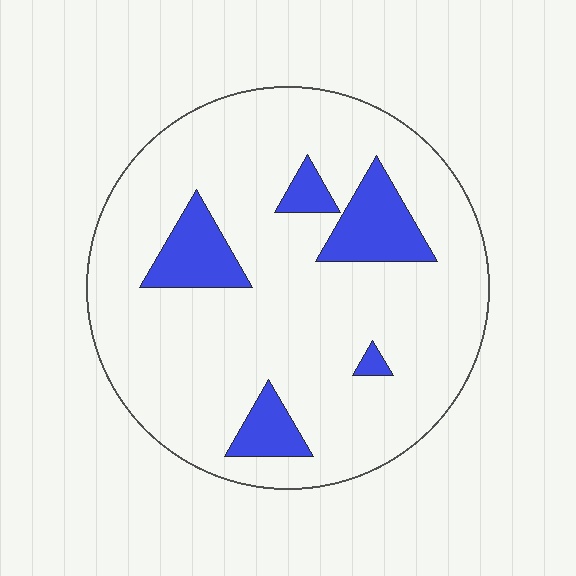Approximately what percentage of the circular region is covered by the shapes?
Approximately 15%.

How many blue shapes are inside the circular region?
5.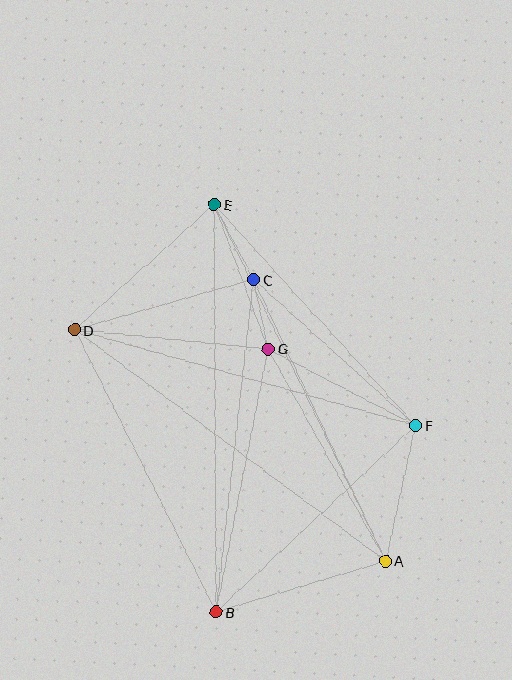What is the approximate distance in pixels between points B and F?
The distance between B and F is approximately 274 pixels.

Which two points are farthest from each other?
Points B and E are farthest from each other.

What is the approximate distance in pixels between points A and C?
The distance between A and C is approximately 310 pixels.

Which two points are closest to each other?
Points C and G are closest to each other.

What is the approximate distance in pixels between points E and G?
The distance between E and G is approximately 154 pixels.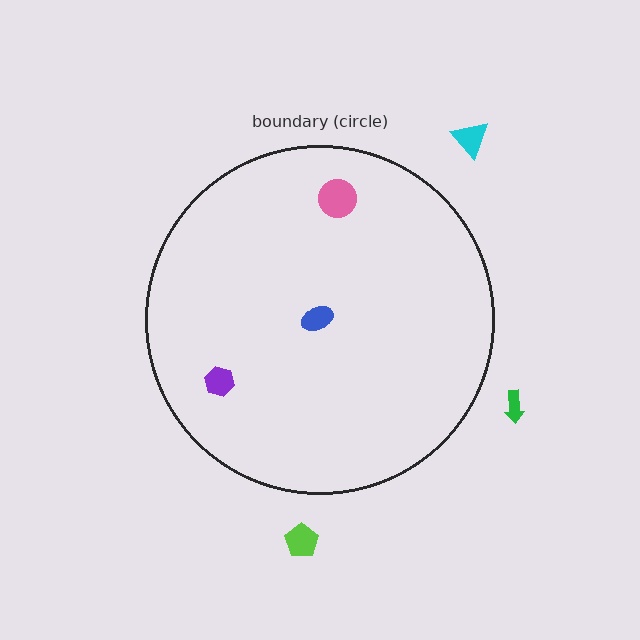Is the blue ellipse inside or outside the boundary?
Inside.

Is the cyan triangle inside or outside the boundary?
Outside.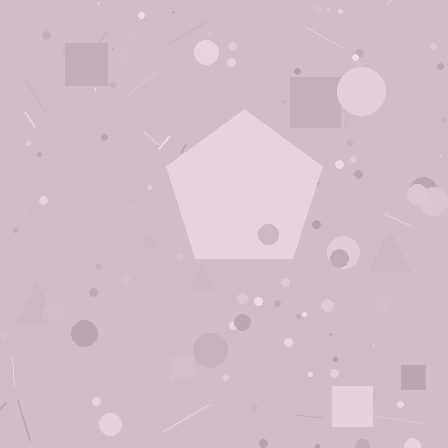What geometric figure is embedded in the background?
A pentagon is embedded in the background.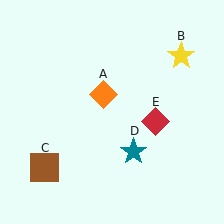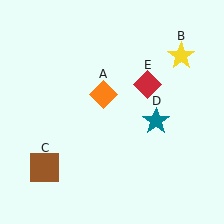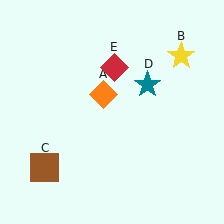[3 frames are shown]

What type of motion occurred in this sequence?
The teal star (object D), red diamond (object E) rotated counterclockwise around the center of the scene.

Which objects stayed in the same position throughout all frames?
Orange diamond (object A) and yellow star (object B) and brown square (object C) remained stationary.